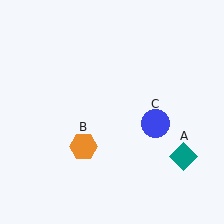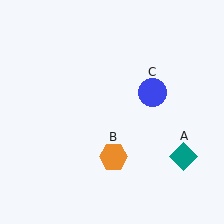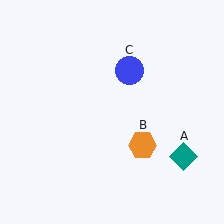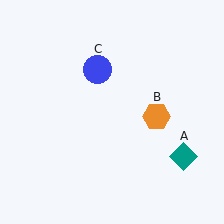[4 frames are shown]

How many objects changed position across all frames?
2 objects changed position: orange hexagon (object B), blue circle (object C).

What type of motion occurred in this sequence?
The orange hexagon (object B), blue circle (object C) rotated counterclockwise around the center of the scene.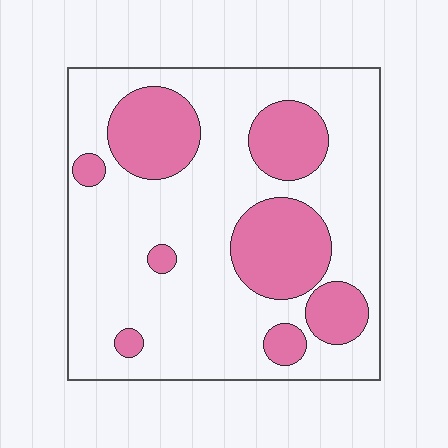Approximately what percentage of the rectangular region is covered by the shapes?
Approximately 30%.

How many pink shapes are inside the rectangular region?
8.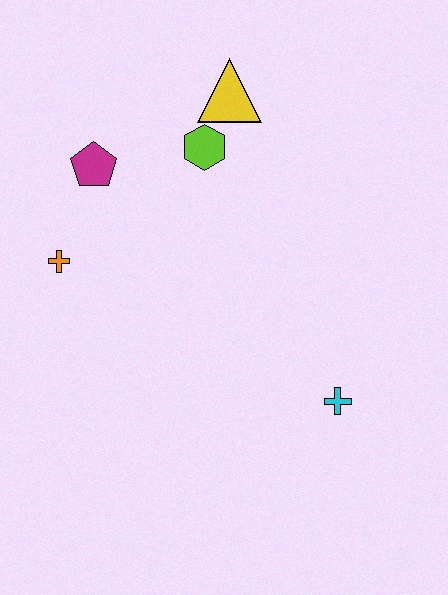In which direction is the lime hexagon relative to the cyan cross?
The lime hexagon is above the cyan cross.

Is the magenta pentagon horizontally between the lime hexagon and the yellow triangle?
No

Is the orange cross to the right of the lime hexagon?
No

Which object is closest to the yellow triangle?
The lime hexagon is closest to the yellow triangle.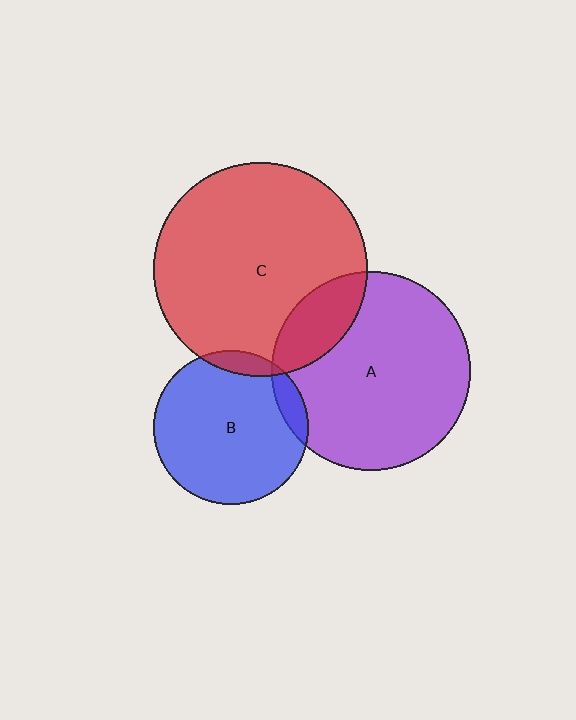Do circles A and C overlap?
Yes.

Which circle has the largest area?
Circle C (red).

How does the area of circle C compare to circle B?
Approximately 1.9 times.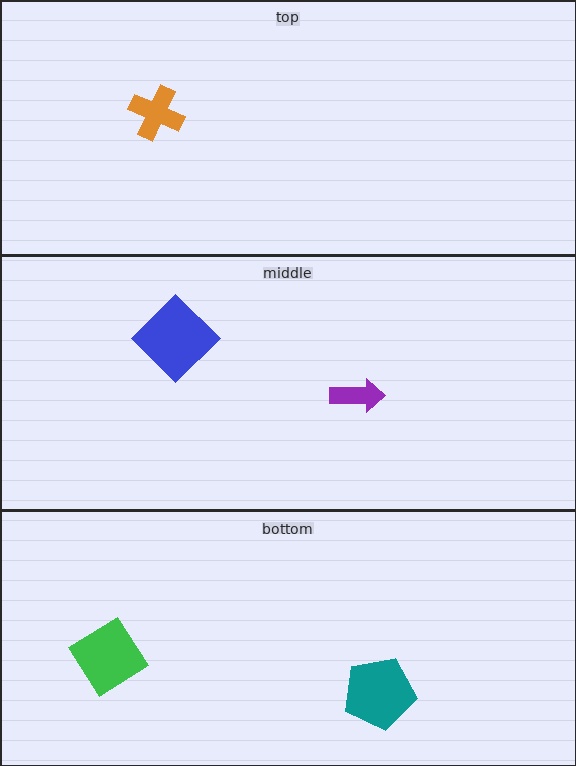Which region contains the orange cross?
The top region.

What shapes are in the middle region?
The blue diamond, the purple arrow.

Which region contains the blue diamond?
The middle region.